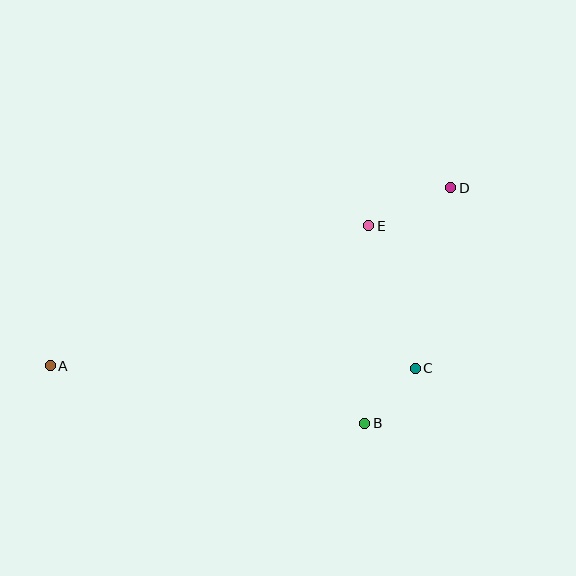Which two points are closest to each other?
Points B and C are closest to each other.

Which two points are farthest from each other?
Points A and D are farthest from each other.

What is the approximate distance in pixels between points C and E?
The distance between C and E is approximately 150 pixels.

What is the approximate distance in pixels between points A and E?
The distance between A and E is approximately 348 pixels.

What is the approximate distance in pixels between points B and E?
The distance between B and E is approximately 198 pixels.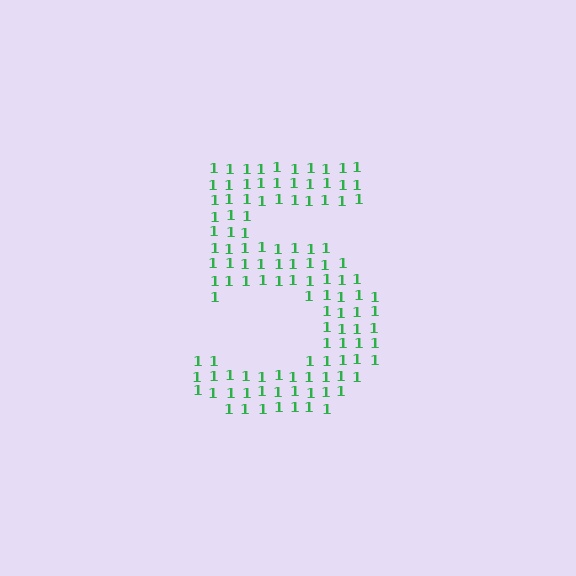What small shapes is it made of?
It is made of small digit 1's.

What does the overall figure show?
The overall figure shows the digit 5.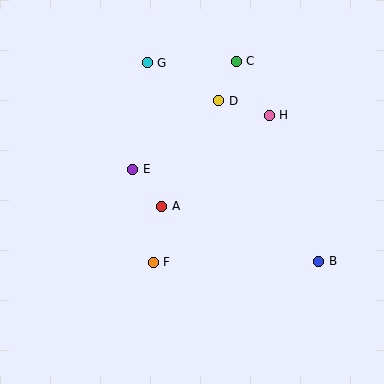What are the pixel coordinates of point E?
Point E is at (133, 169).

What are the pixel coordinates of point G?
Point G is at (147, 63).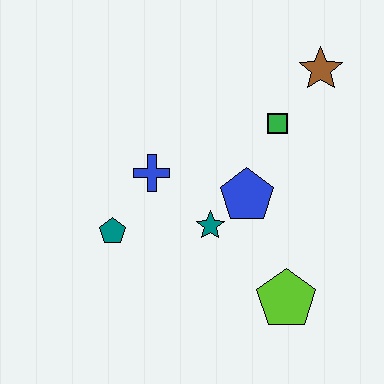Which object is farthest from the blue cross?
The brown star is farthest from the blue cross.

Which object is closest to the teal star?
The blue pentagon is closest to the teal star.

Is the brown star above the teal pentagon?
Yes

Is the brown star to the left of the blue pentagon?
No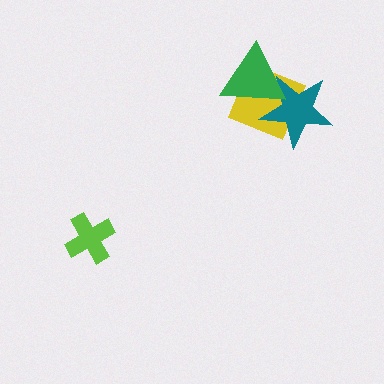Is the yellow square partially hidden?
Yes, it is partially covered by another shape.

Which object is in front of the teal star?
The green triangle is in front of the teal star.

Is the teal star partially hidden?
Yes, it is partially covered by another shape.